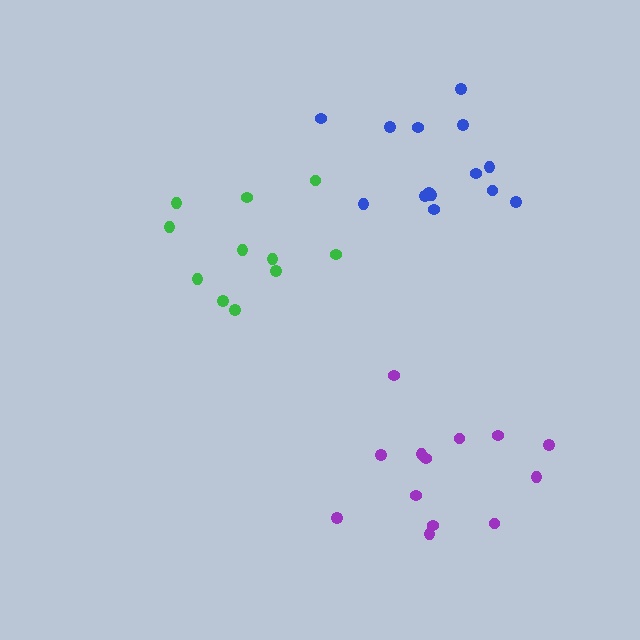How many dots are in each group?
Group 1: 13 dots, Group 2: 11 dots, Group 3: 14 dots (38 total).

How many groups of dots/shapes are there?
There are 3 groups.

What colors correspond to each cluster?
The clusters are colored: purple, green, blue.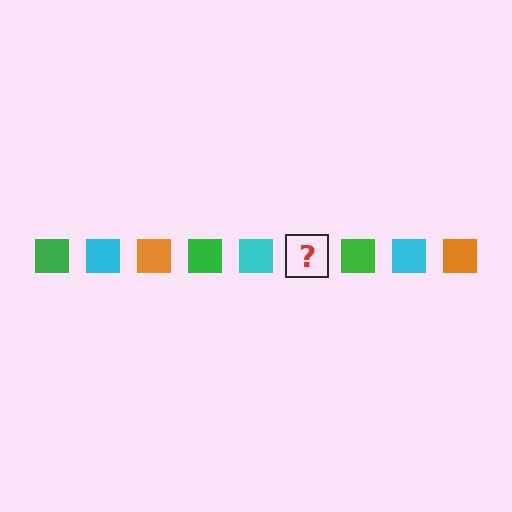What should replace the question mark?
The question mark should be replaced with an orange square.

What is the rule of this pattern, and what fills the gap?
The rule is that the pattern cycles through green, cyan, orange squares. The gap should be filled with an orange square.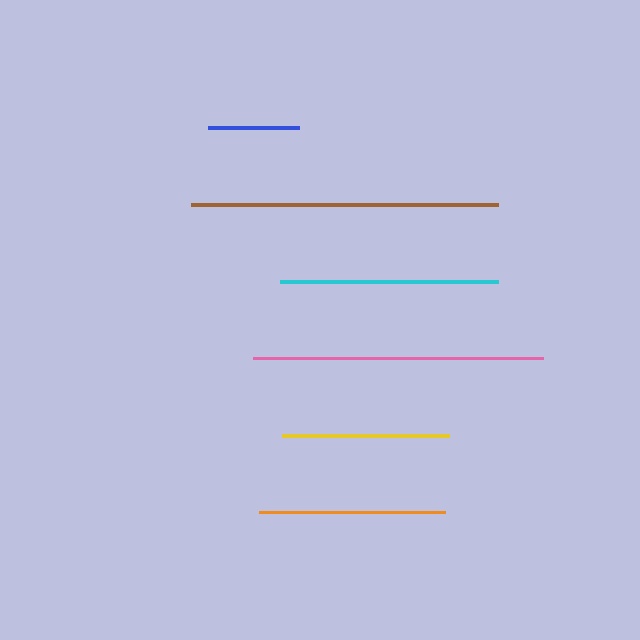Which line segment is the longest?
The brown line is the longest at approximately 307 pixels.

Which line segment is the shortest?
The blue line is the shortest at approximately 91 pixels.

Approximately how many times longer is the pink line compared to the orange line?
The pink line is approximately 1.6 times the length of the orange line.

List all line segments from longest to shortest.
From longest to shortest: brown, pink, cyan, orange, yellow, blue.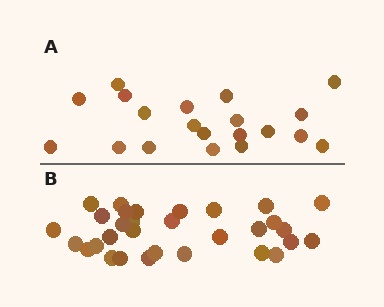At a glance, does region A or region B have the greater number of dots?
Region B (the bottom region) has more dots.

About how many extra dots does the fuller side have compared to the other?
Region B has roughly 12 or so more dots than region A.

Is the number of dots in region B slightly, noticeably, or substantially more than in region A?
Region B has substantially more. The ratio is roughly 1.6 to 1.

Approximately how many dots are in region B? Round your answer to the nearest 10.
About 30 dots. (The exact count is 31, which rounds to 30.)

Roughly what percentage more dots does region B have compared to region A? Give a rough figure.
About 55% more.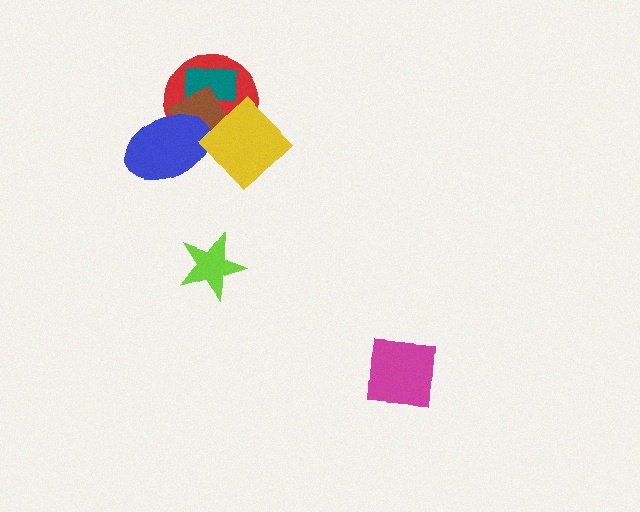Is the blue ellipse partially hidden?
Yes, it is partially covered by another shape.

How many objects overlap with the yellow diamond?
3 objects overlap with the yellow diamond.